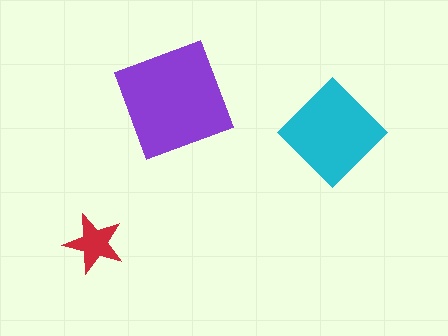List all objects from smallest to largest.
The red star, the cyan diamond, the purple square.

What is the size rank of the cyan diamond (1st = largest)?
2nd.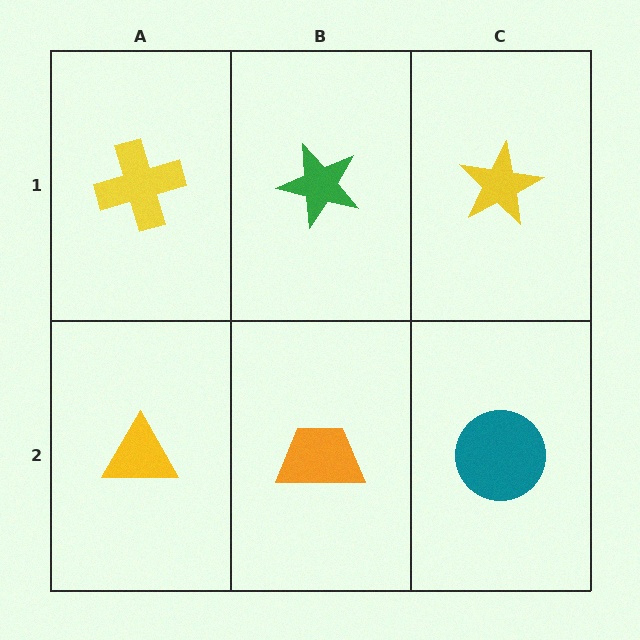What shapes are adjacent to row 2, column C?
A yellow star (row 1, column C), an orange trapezoid (row 2, column B).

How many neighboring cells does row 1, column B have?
3.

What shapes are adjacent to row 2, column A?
A yellow cross (row 1, column A), an orange trapezoid (row 2, column B).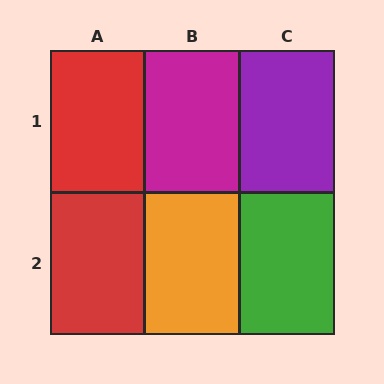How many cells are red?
2 cells are red.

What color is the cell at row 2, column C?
Green.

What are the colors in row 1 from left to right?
Red, magenta, purple.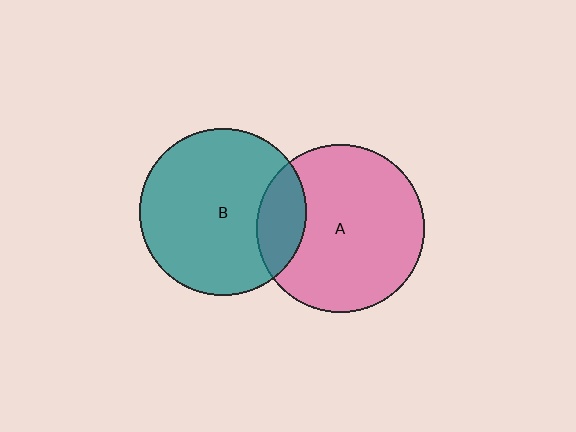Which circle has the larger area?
Circle A (pink).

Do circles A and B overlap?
Yes.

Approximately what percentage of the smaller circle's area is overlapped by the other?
Approximately 20%.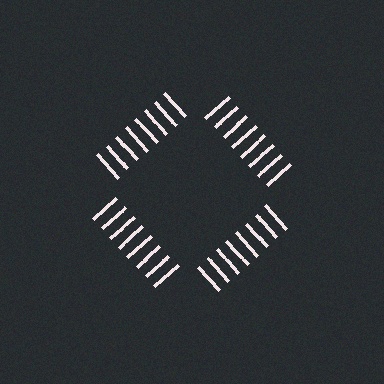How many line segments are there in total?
32 — 8 along each of the 4 edges.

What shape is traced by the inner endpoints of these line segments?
An illusory square — the line segments terminate on its edges but no continuous stroke is drawn.